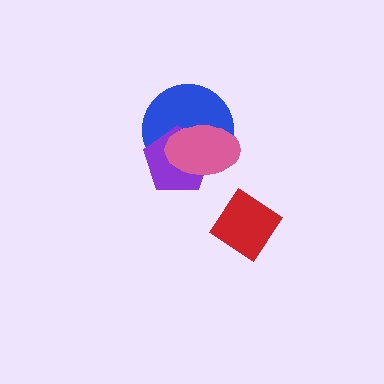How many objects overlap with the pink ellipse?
2 objects overlap with the pink ellipse.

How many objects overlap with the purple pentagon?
2 objects overlap with the purple pentagon.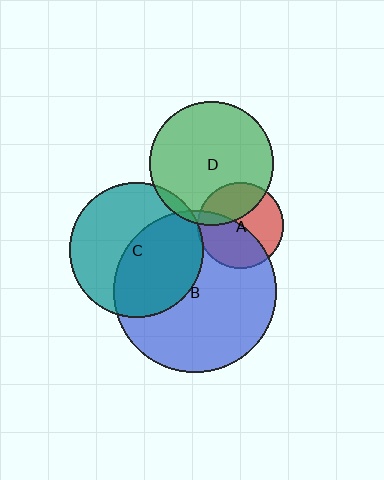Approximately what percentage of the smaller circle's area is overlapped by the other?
Approximately 35%.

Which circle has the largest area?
Circle B (blue).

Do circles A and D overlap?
Yes.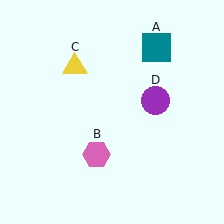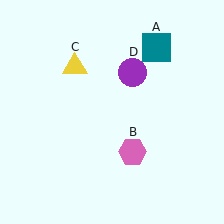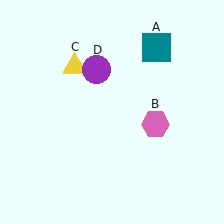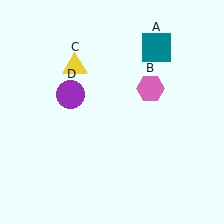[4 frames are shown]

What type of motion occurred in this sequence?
The pink hexagon (object B), purple circle (object D) rotated counterclockwise around the center of the scene.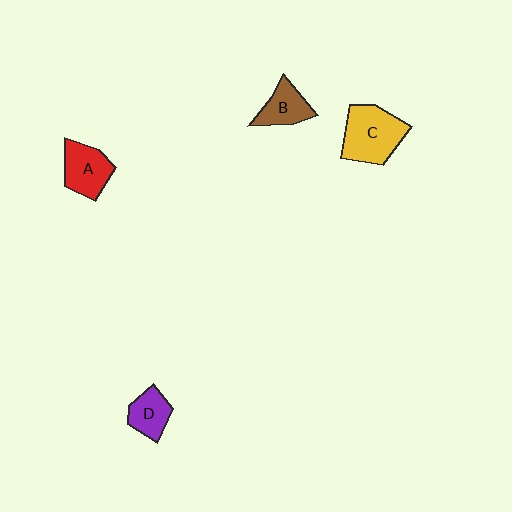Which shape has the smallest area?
Shape D (purple).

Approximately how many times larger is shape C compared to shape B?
Approximately 1.7 times.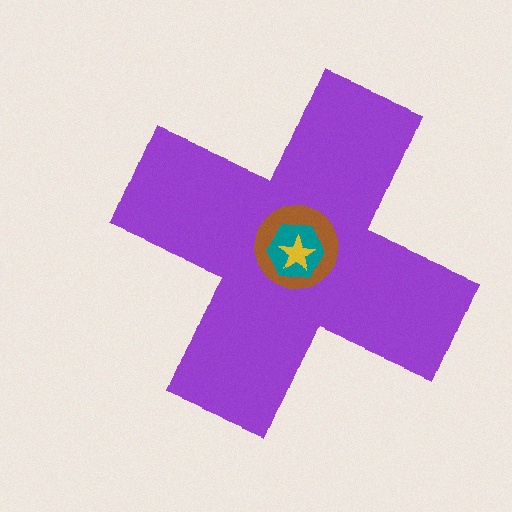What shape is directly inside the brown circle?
The teal hexagon.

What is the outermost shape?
The purple cross.